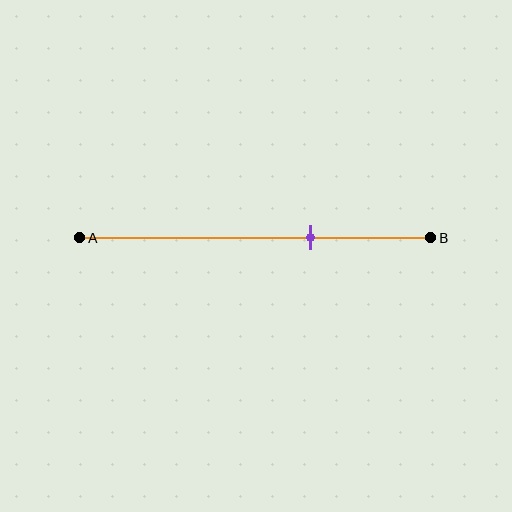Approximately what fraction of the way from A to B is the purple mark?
The purple mark is approximately 65% of the way from A to B.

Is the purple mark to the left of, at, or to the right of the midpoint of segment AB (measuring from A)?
The purple mark is to the right of the midpoint of segment AB.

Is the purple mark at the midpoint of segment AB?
No, the mark is at about 65% from A, not at the 50% midpoint.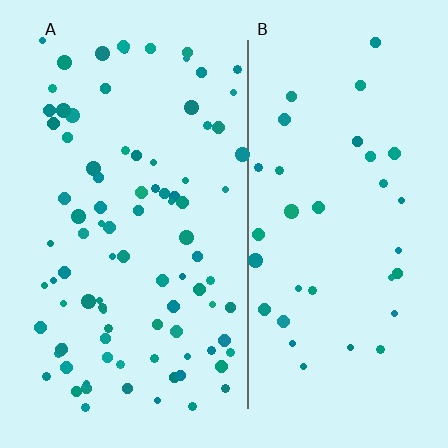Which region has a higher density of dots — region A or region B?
A (the left).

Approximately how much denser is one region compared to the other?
Approximately 2.6× — region A over region B.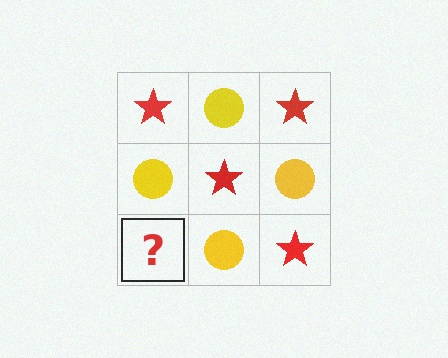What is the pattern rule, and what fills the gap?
The rule is that it alternates red star and yellow circle in a checkerboard pattern. The gap should be filled with a red star.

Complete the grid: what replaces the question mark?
The question mark should be replaced with a red star.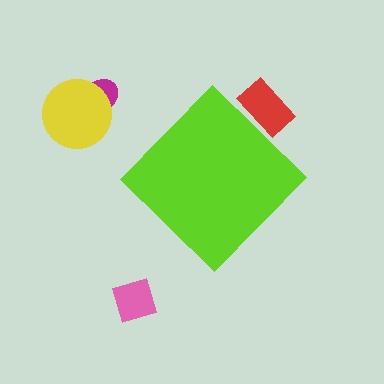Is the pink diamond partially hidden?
No, the pink diamond is fully visible.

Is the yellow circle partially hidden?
No, the yellow circle is fully visible.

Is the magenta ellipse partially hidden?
No, the magenta ellipse is fully visible.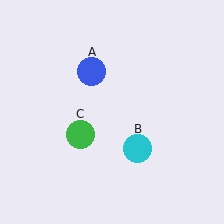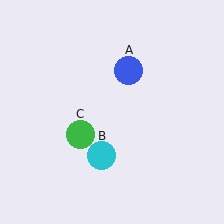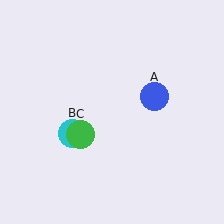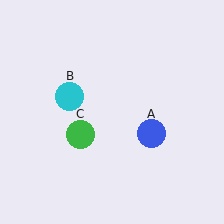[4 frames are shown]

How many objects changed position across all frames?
2 objects changed position: blue circle (object A), cyan circle (object B).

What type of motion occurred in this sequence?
The blue circle (object A), cyan circle (object B) rotated clockwise around the center of the scene.